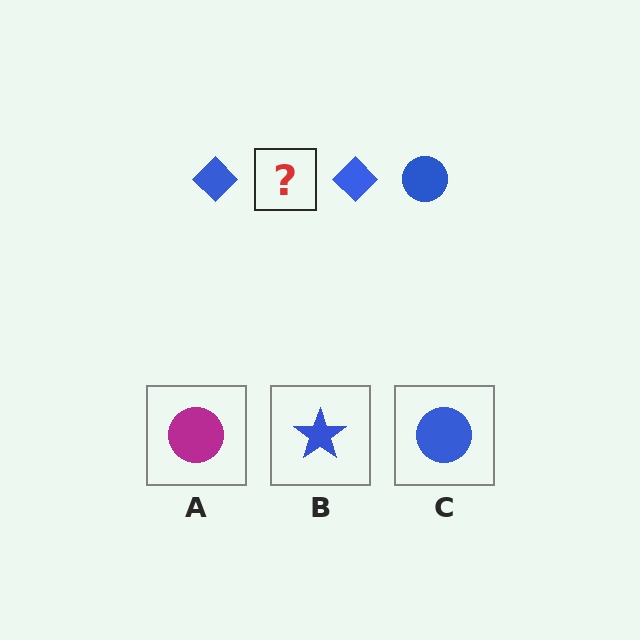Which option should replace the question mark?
Option C.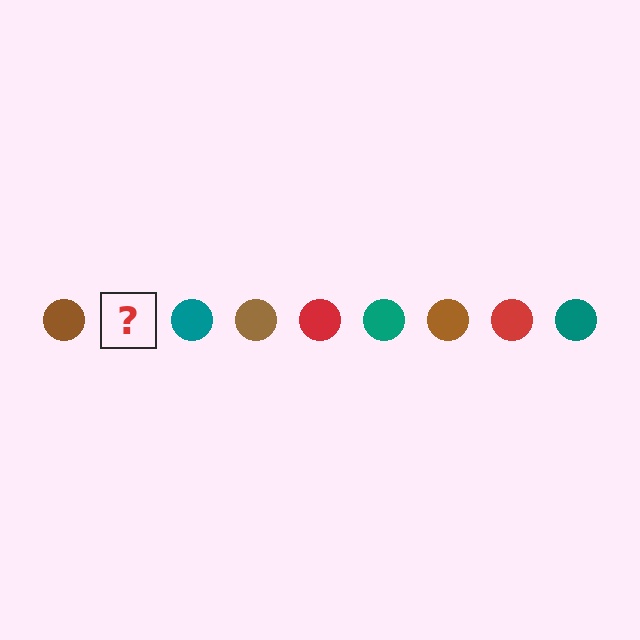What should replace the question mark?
The question mark should be replaced with a red circle.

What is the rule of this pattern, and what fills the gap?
The rule is that the pattern cycles through brown, red, teal circles. The gap should be filled with a red circle.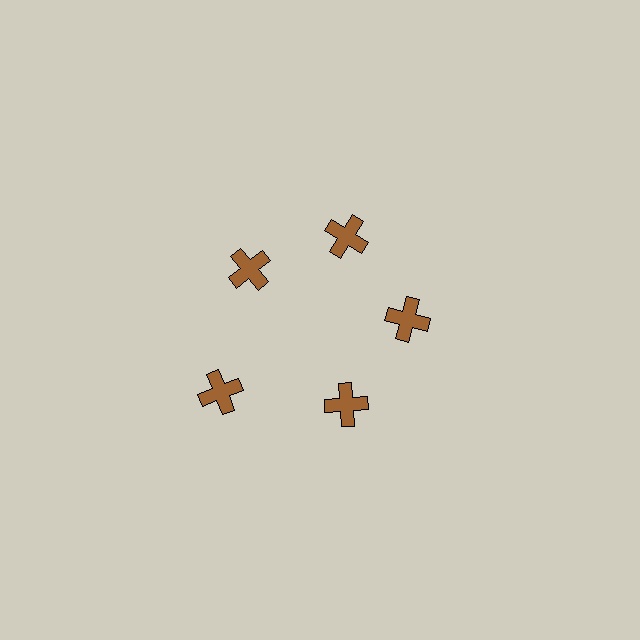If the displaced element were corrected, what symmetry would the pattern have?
It would have 5-fold rotational symmetry — the pattern would map onto itself every 72 degrees.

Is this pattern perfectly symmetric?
No. The 5 brown crosses are arranged in a ring, but one element near the 8 o'clock position is pushed outward from the center, breaking the 5-fold rotational symmetry.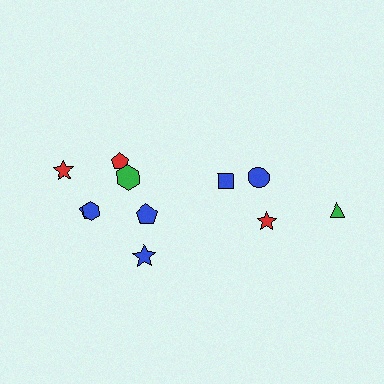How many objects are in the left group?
There are 7 objects.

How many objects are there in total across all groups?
There are 11 objects.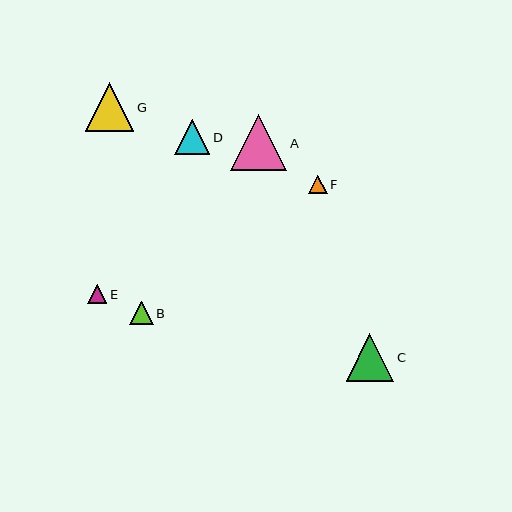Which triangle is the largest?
Triangle A is the largest with a size of approximately 56 pixels.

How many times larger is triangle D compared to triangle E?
Triangle D is approximately 1.8 times the size of triangle E.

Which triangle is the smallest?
Triangle F is the smallest with a size of approximately 18 pixels.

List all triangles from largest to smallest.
From largest to smallest: A, G, C, D, B, E, F.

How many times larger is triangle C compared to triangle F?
Triangle C is approximately 2.6 times the size of triangle F.